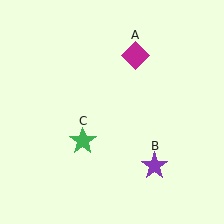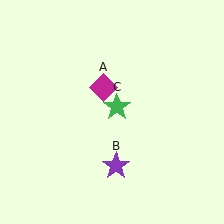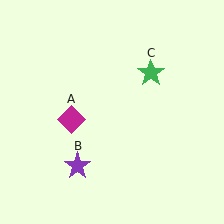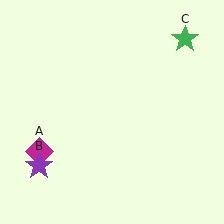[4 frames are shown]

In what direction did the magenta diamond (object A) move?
The magenta diamond (object A) moved down and to the left.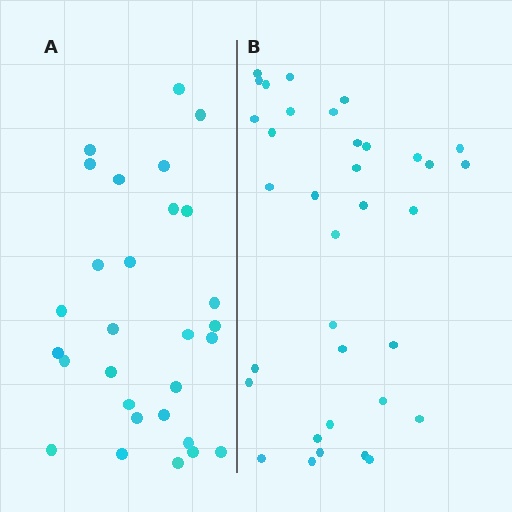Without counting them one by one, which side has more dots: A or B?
Region B (the right region) has more dots.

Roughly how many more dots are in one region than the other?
Region B has about 6 more dots than region A.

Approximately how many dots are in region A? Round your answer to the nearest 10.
About 30 dots. (The exact count is 29, which rounds to 30.)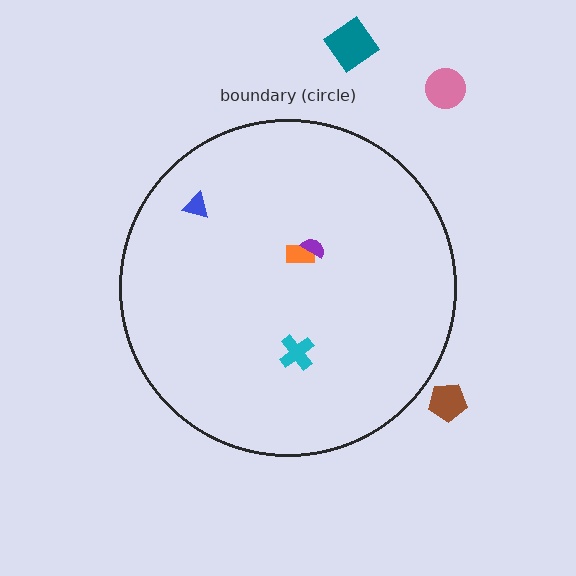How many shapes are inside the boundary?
4 inside, 3 outside.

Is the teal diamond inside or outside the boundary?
Outside.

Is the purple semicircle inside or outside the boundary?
Inside.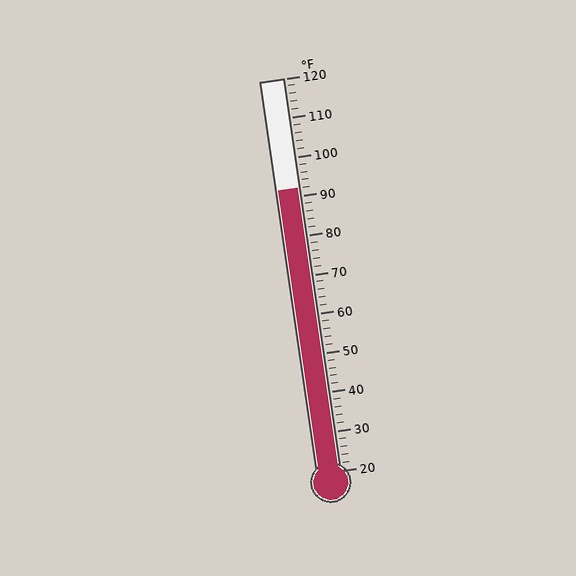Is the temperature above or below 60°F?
The temperature is above 60°F.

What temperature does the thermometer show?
The thermometer shows approximately 92°F.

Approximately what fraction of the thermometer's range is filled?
The thermometer is filled to approximately 70% of its range.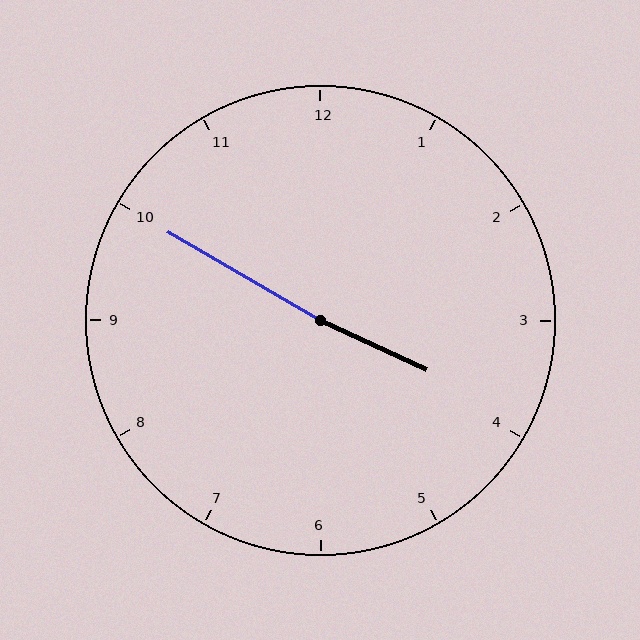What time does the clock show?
3:50.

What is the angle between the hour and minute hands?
Approximately 175 degrees.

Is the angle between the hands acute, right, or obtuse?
It is obtuse.